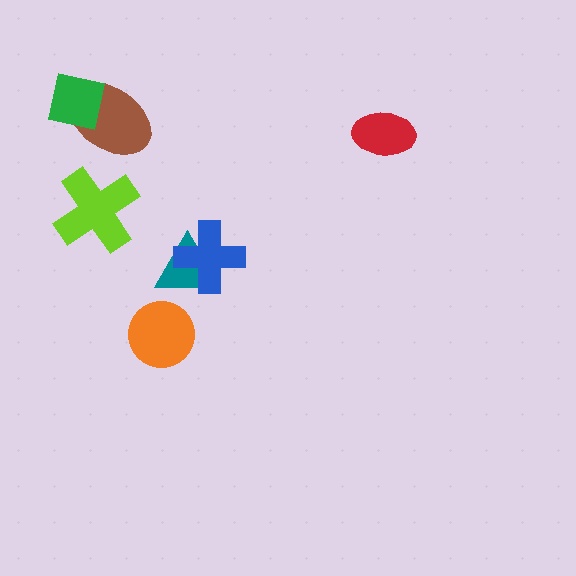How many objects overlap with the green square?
1 object overlaps with the green square.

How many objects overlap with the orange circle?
0 objects overlap with the orange circle.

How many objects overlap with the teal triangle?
1 object overlaps with the teal triangle.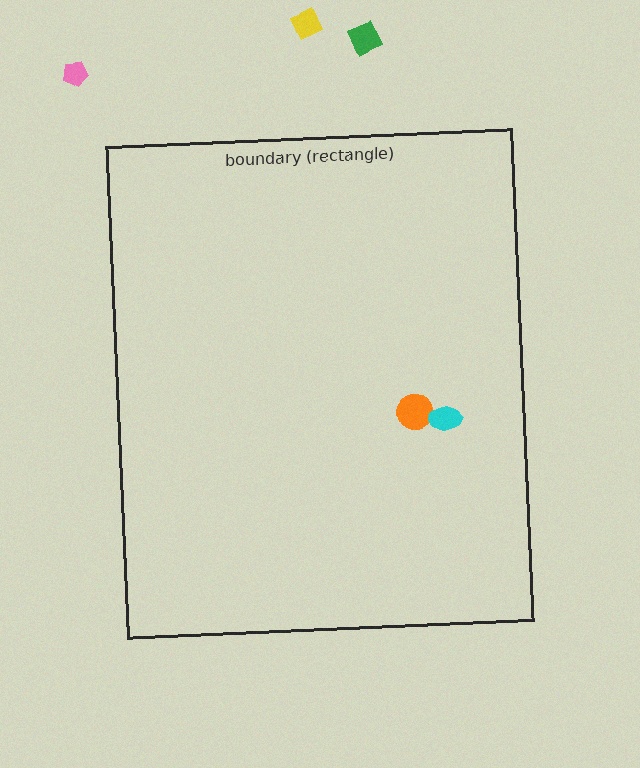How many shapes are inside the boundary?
2 inside, 3 outside.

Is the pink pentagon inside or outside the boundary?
Outside.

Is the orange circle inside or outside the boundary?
Inside.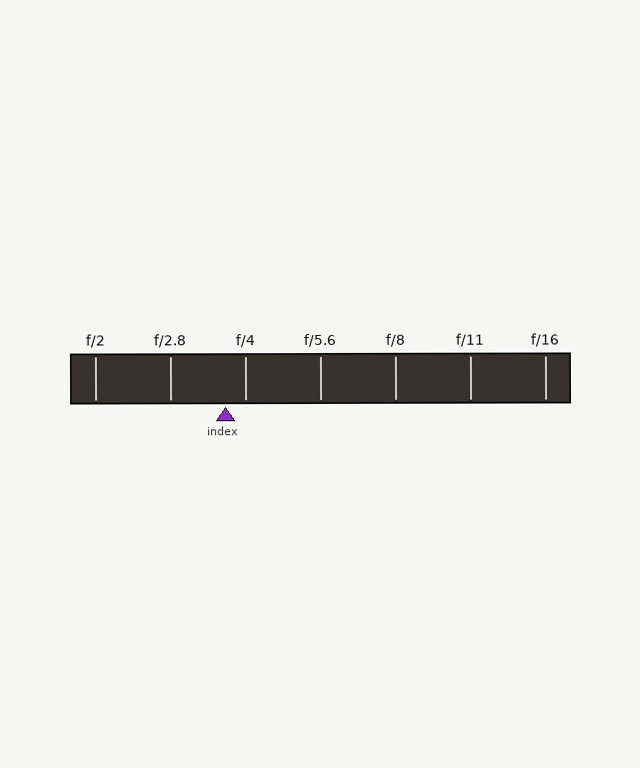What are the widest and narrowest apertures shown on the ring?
The widest aperture shown is f/2 and the narrowest is f/16.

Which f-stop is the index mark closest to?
The index mark is closest to f/4.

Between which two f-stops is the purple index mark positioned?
The index mark is between f/2.8 and f/4.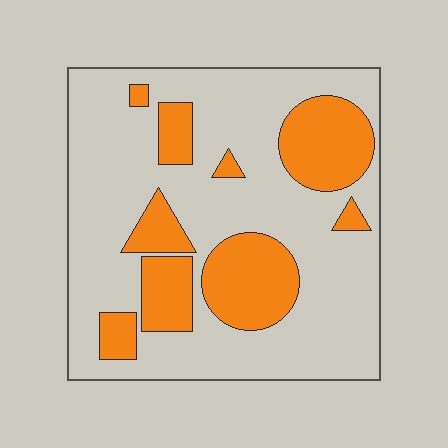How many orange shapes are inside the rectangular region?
9.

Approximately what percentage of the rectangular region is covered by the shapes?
Approximately 30%.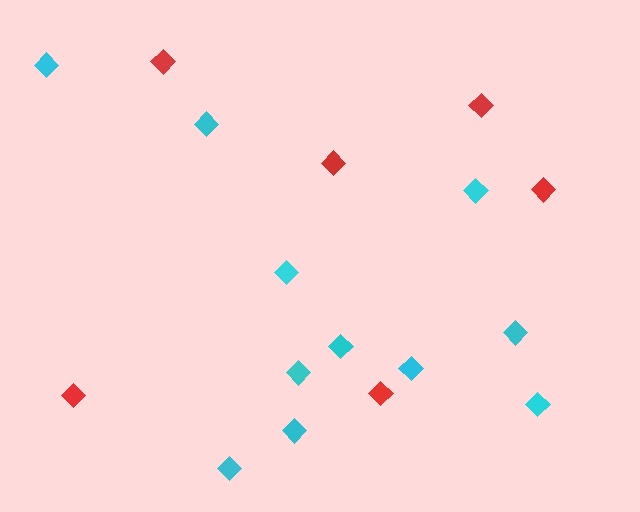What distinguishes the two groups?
There are 2 groups: one group of cyan diamonds (11) and one group of red diamonds (6).